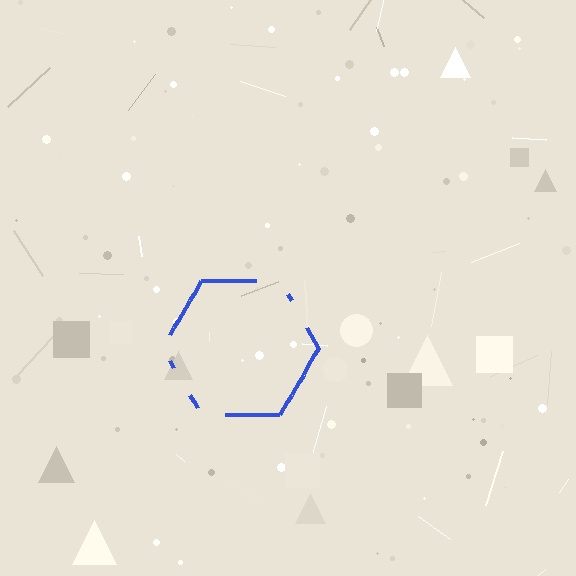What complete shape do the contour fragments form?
The contour fragments form a hexagon.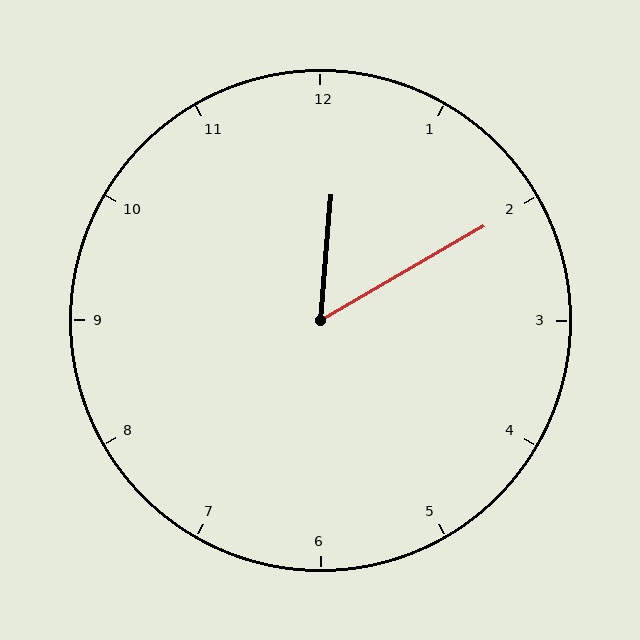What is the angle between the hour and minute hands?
Approximately 55 degrees.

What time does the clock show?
12:10.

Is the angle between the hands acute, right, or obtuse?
It is acute.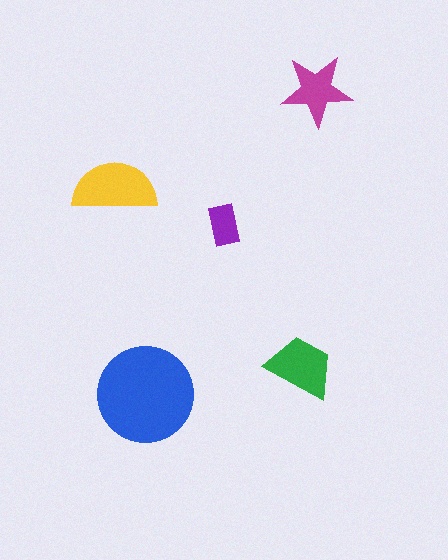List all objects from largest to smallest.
The blue circle, the yellow semicircle, the green trapezoid, the magenta star, the purple rectangle.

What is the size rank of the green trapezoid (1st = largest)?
3rd.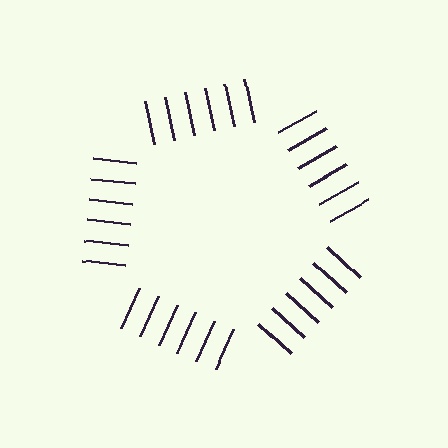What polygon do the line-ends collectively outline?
An illusory pentagon — the line segments terminate on its edges but no continuous stroke is drawn.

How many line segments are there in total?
30 — 6 along each of the 5 edges.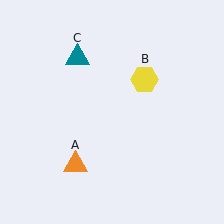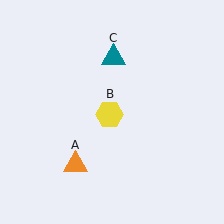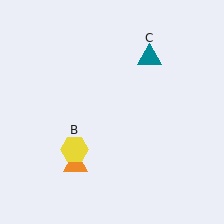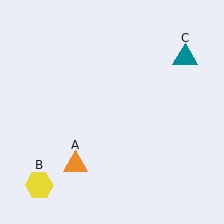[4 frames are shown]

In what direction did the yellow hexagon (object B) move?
The yellow hexagon (object B) moved down and to the left.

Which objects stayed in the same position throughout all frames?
Orange triangle (object A) remained stationary.